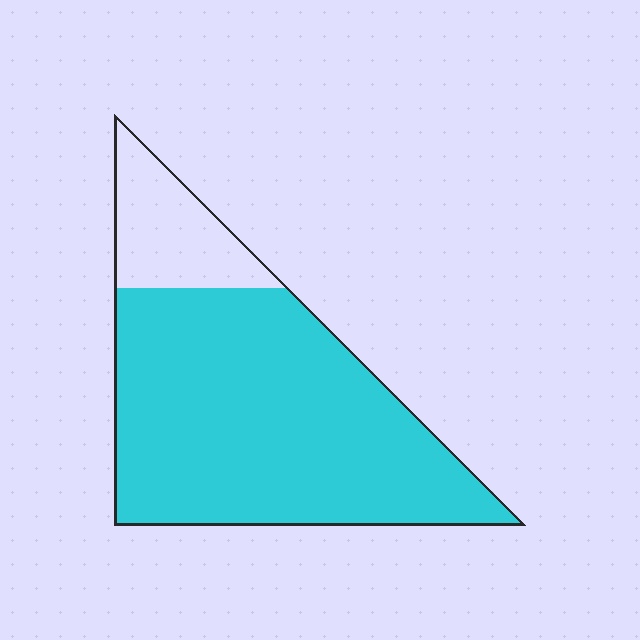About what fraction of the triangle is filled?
About five sixths (5/6).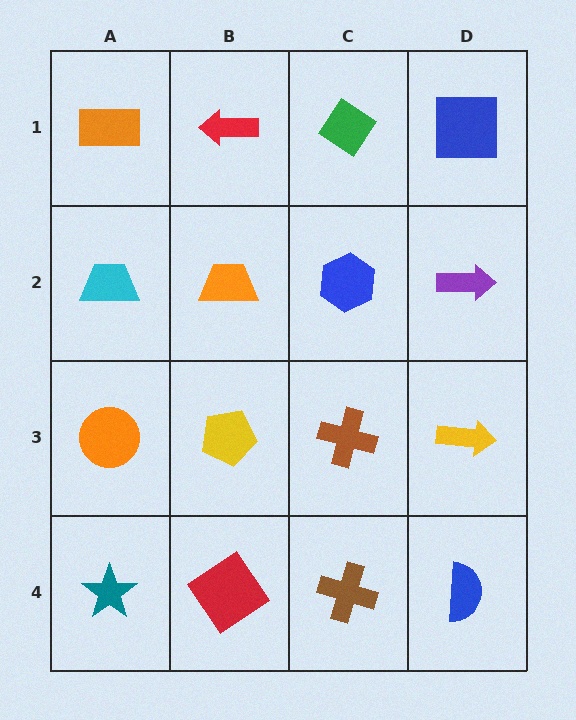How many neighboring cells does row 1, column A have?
2.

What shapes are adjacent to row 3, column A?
A cyan trapezoid (row 2, column A), a teal star (row 4, column A), a yellow pentagon (row 3, column B).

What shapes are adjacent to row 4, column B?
A yellow pentagon (row 3, column B), a teal star (row 4, column A), a brown cross (row 4, column C).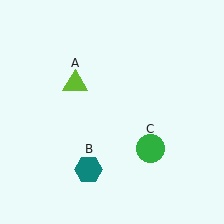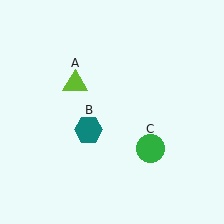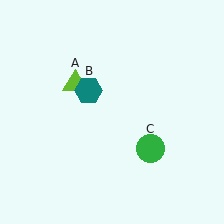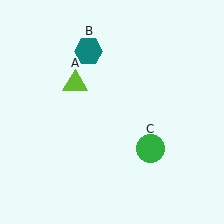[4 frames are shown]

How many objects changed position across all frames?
1 object changed position: teal hexagon (object B).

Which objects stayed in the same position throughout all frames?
Lime triangle (object A) and green circle (object C) remained stationary.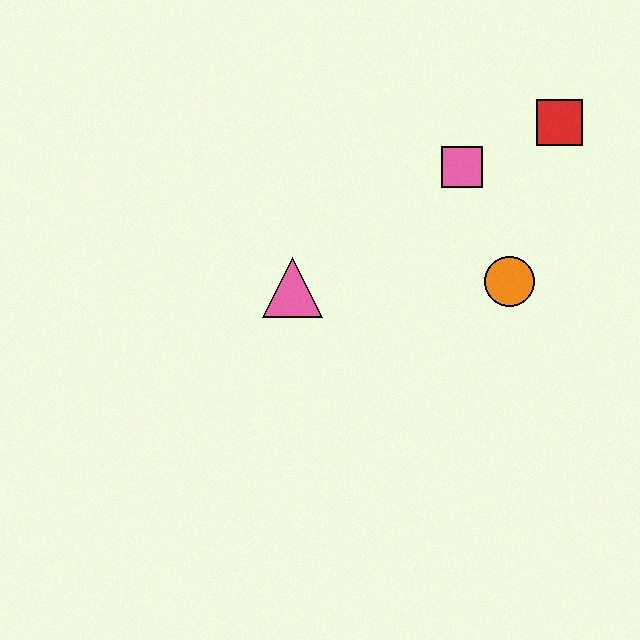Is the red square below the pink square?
No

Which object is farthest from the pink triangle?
The red square is farthest from the pink triangle.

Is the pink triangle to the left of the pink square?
Yes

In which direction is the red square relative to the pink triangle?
The red square is to the right of the pink triangle.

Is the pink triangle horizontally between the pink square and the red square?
No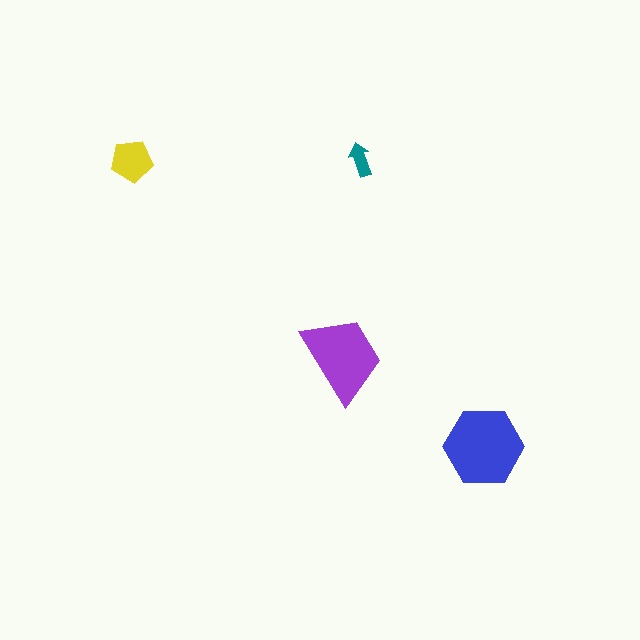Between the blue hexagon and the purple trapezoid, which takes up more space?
The blue hexagon.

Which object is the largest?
The blue hexagon.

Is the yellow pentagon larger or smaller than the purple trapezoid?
Smaller.